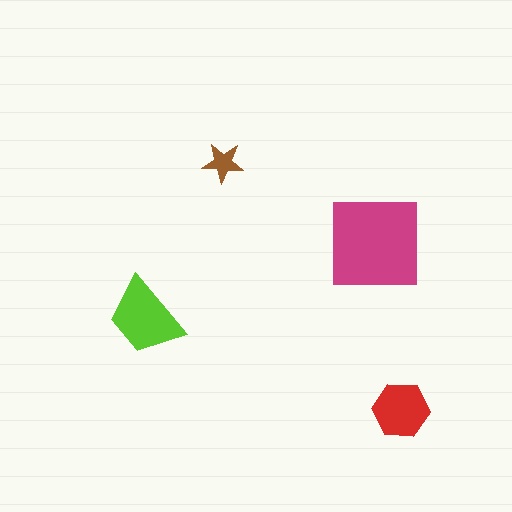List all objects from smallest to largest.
The brown star, the red hexagon, the lime trapezoid, the magenta square.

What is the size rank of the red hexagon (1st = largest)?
3rd.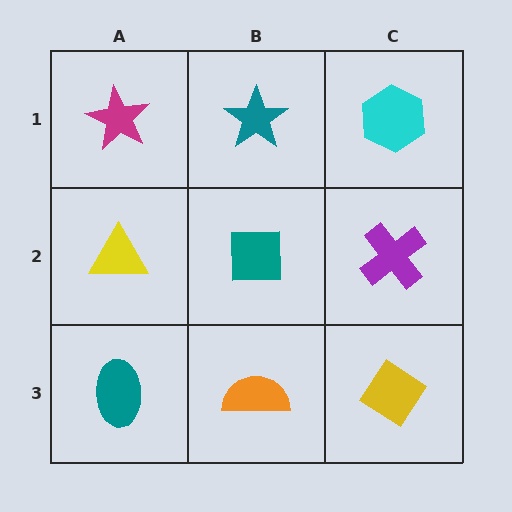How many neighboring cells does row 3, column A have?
2.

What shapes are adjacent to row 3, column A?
A yellow triangle (row 2, column A), an orange semicircle (row 3, column B).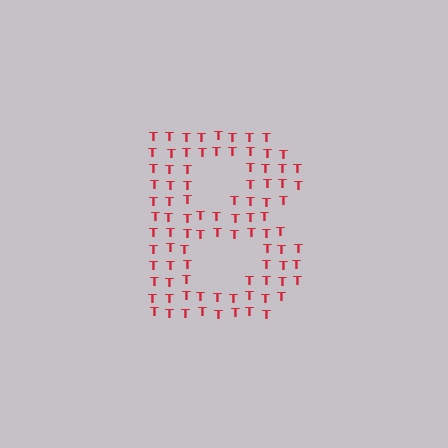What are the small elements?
The small elements are letter T's.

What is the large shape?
The large shape is the letter B.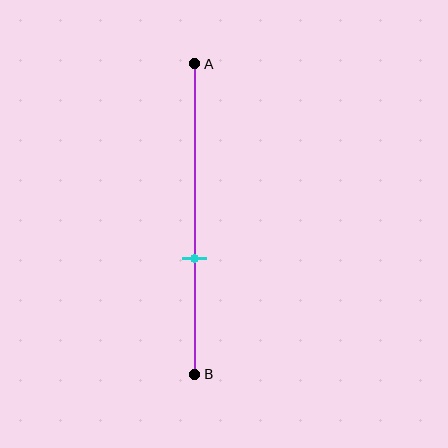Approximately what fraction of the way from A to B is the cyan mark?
The cyan mark is approximately 65% of the way from A to B.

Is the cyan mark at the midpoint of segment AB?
No, the mark is at about 65% from A, not at the 50% midpoint.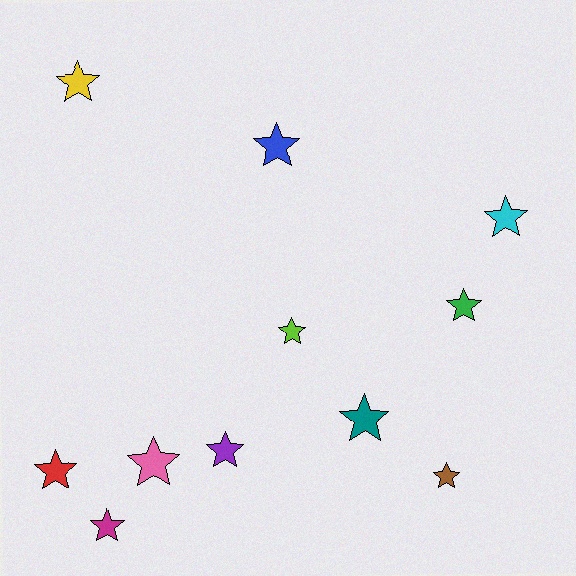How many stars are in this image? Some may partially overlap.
There are 11 stars.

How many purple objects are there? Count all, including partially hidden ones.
There is 1 purple object.